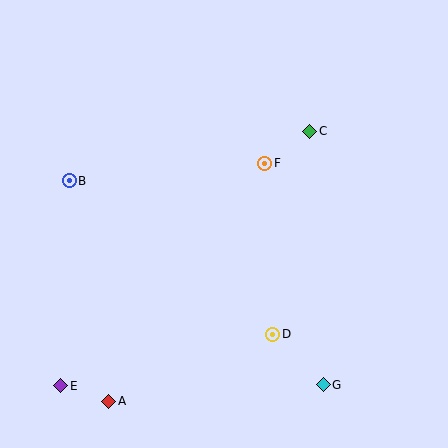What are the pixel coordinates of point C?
Point C is at (310, 131).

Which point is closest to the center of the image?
Point F at (265, 163) is closest to the center.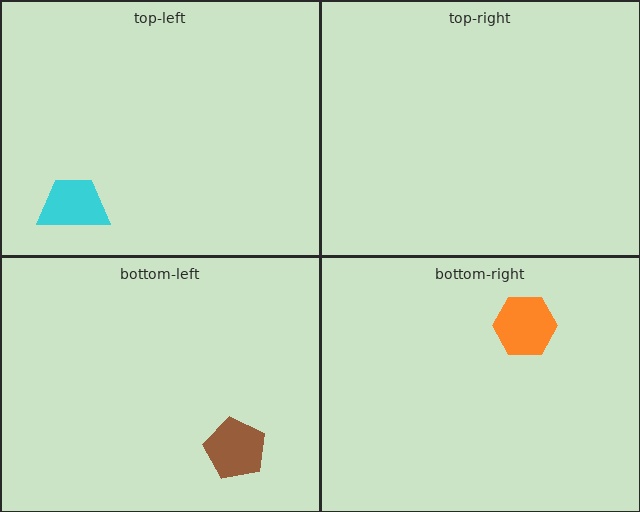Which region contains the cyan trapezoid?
The top-left region.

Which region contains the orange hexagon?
The bottom-right region.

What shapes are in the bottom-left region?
The brown pentagon.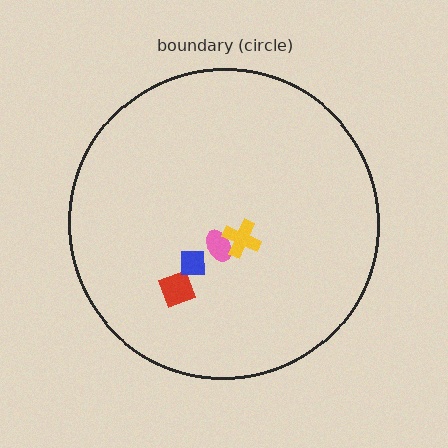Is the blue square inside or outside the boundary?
Inside.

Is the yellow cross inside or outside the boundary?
Inside.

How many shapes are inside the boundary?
4 inside, 0 outside.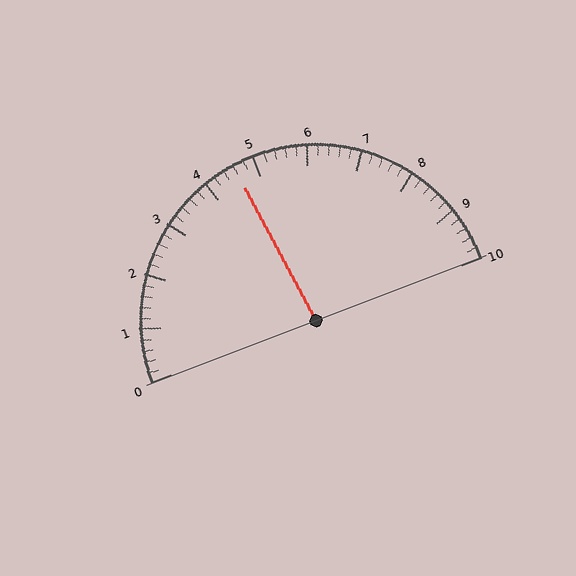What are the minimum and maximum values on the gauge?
The gauge ranges from 0 to 10.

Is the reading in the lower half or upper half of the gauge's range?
The reading is in the lower half of the range (0 to 10).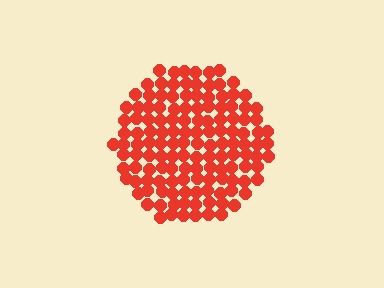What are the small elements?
The small elements are circles.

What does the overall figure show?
The overall figure shows a circle.